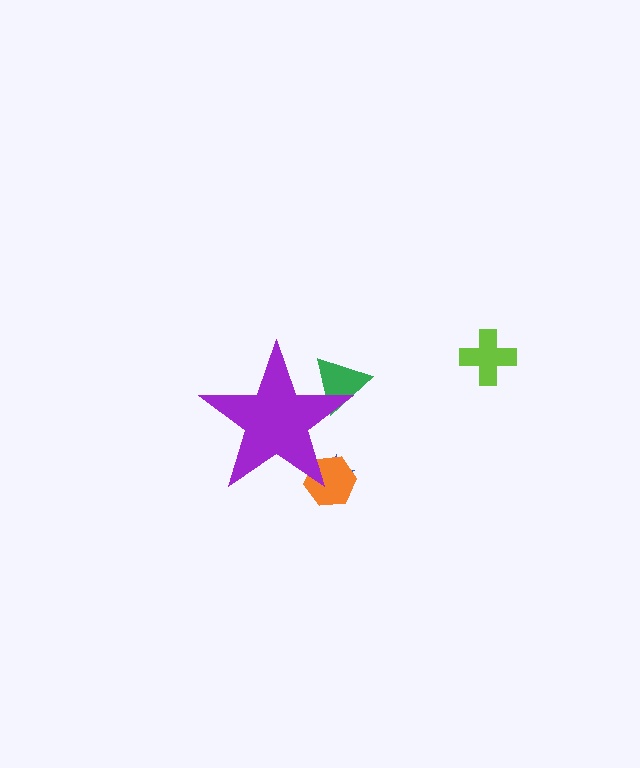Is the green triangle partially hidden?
Yes, the green triangle is partially hidden behind the purple star.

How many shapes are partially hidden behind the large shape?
3 shapes are partially hidden.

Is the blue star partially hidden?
Yes, the blue star is partially hidden behind the purple star.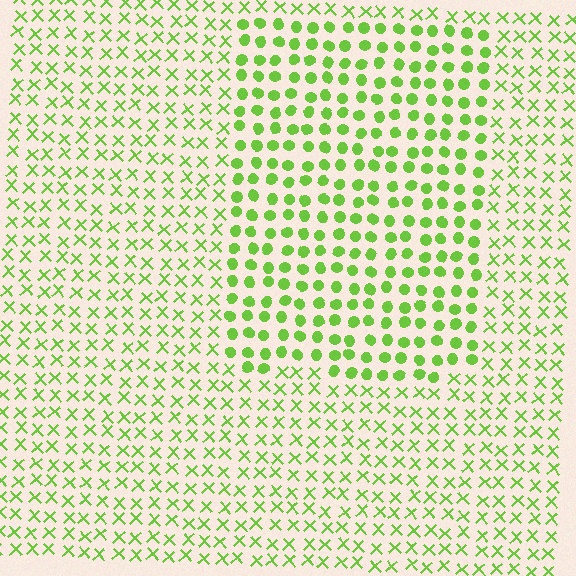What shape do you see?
I see a rectangle.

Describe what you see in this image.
The image is filled with small lime elements arranged in a uniform grid. A rectangle-shaped region contains circles, while the surrounding area contains X marks. The boundary is defined purely by the change in element shape.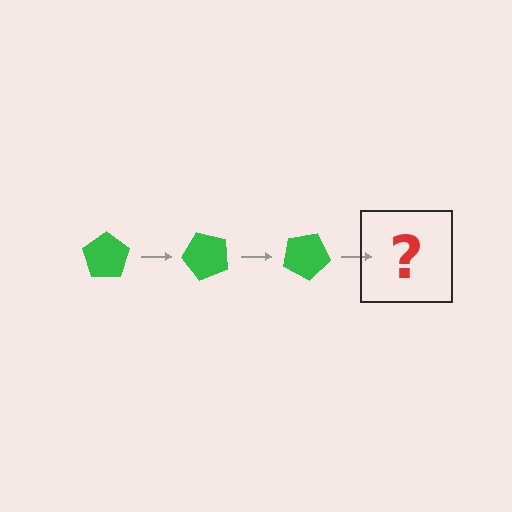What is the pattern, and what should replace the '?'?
The pattern is that the pentagon rotates 50 degrees each step. The '?' should be a green pentagon rotated 150 degrees.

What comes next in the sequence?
The next element should be a green pentagon rotated 150 degrees.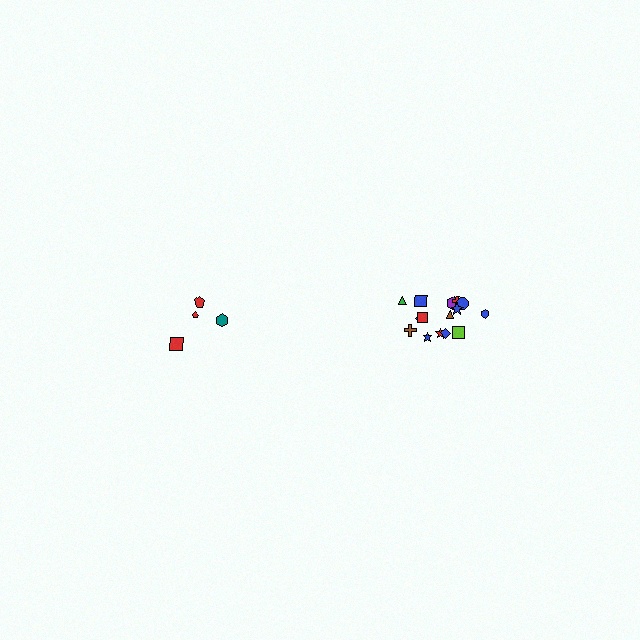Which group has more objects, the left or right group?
The right group.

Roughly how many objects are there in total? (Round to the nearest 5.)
Roughly 20 objects in total.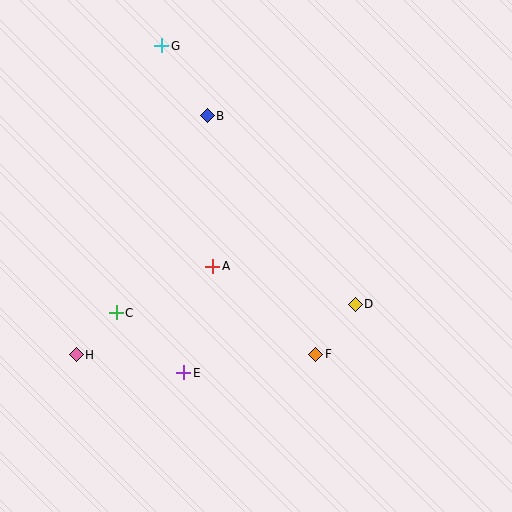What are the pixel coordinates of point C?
Point C is at (116, 313).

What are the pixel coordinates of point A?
Point A is at (213, 266).